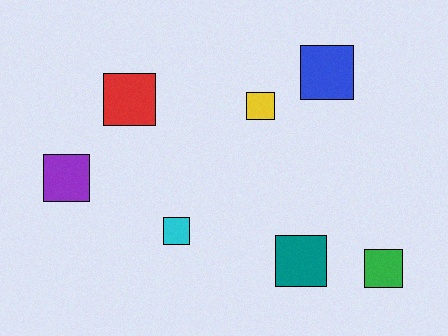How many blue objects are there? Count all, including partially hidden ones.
There is 1 blue object.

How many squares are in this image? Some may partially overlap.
There are 7 squares.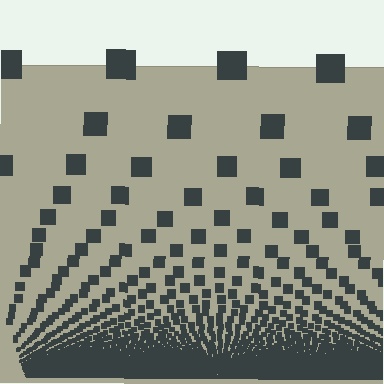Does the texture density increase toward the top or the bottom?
Density increases toward the bottom.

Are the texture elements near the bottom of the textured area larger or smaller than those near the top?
Smaller. The gradient is inverted — elements near the bottom are smaller and denser.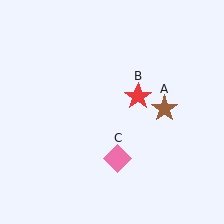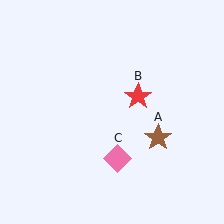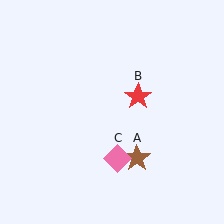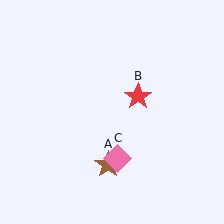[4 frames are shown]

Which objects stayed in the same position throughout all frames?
Red star (object B) and pink diamond (object C) remained stationary.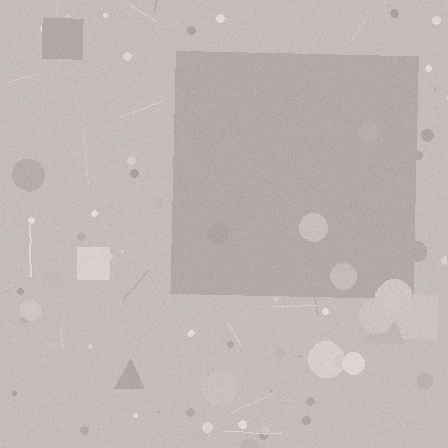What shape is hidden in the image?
A square is hidden in the image.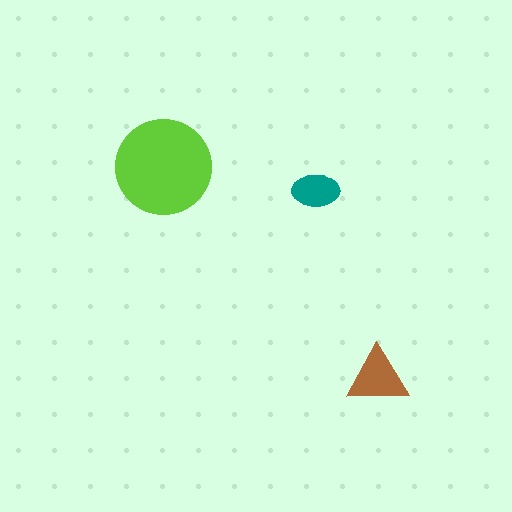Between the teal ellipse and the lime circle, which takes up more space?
The lime circle.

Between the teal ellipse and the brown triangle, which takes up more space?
The brown triangle.